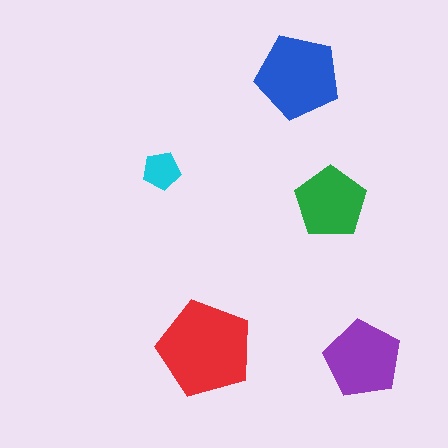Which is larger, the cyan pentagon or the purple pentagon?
The purple one.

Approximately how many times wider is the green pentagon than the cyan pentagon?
About 2 times wider.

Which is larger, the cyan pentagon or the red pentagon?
The red one.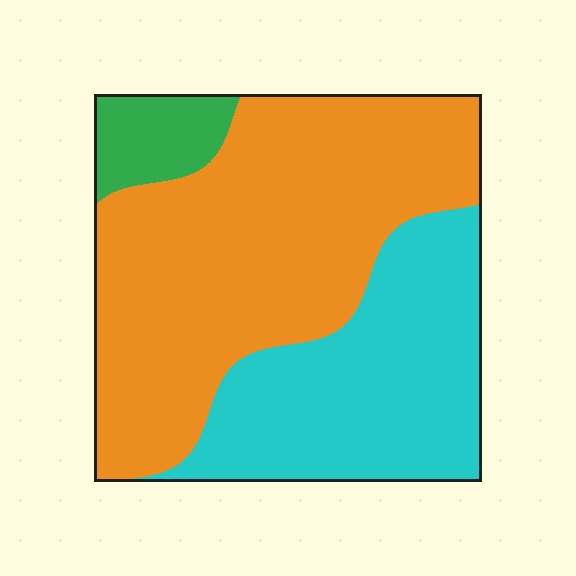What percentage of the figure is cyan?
Cyan takes up about one third (1/3) of the figure.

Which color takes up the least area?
Green, at roughly 10%.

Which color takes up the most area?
Orange, at roughly 55%.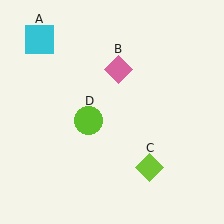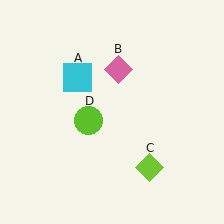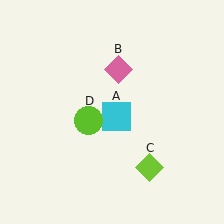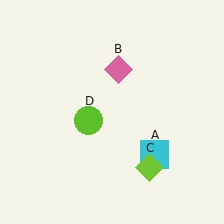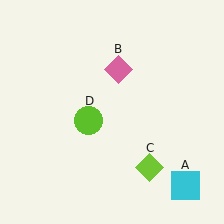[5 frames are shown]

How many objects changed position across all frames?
1 object changed position: cyan square (object A).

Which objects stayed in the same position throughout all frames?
Pink diamond (object B) and lime diamond (object C) and lime circle (object D) remained stationary.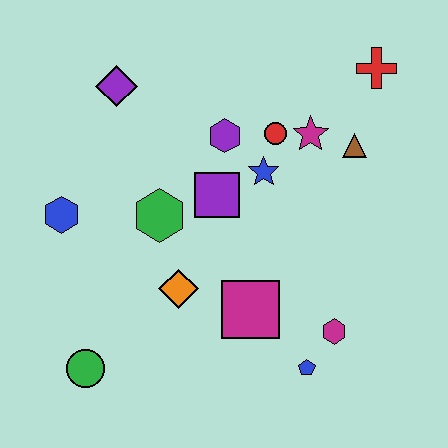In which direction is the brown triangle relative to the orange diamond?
The brown triangle is to the right of the orange diamond.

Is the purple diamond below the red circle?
No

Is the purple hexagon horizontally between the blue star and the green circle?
Yes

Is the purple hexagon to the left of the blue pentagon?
Yes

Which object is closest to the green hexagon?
The purple square is closest to the green hexagon.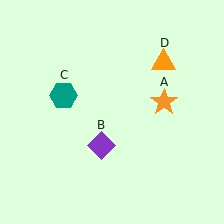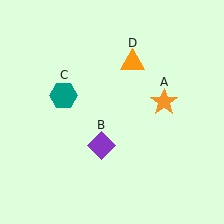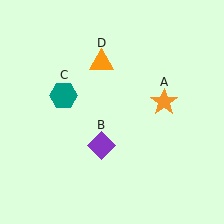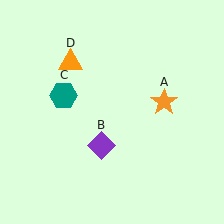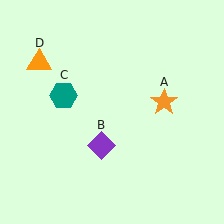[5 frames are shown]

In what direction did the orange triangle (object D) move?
The orange triangle (object D) moved left.